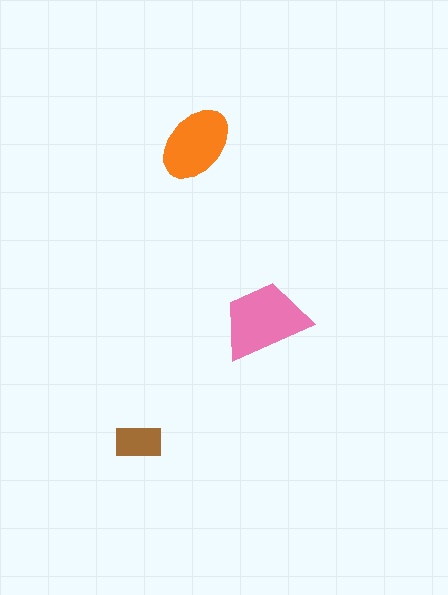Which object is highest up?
The orange ellipse is topmost.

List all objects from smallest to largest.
The brown rectangle, the orange ellipse, the pink trapezoid.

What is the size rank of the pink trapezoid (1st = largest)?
1st.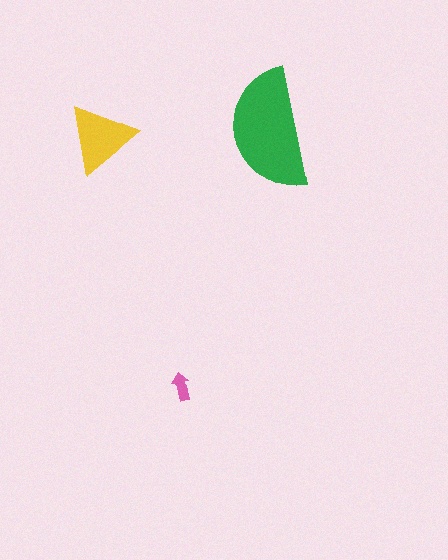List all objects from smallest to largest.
The pink arrow, the yellow triangle, the green semicircle.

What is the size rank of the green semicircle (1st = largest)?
1st.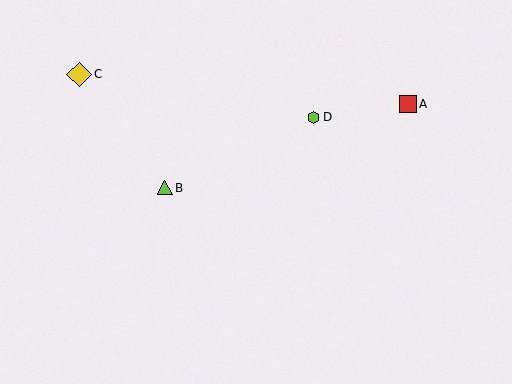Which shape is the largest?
The yellow diamond (labeled C) is the largest.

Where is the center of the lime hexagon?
The center of the lime hexagon is at (314, 117).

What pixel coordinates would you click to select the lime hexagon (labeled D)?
Click at (314, 117) to select the lime hexagon D.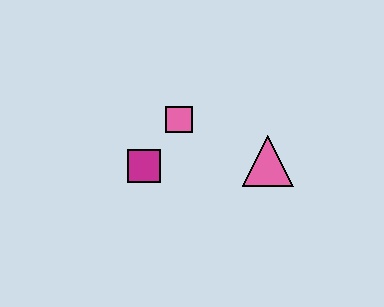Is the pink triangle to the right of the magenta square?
Yes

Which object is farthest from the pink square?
The pink triangle is farthest from the pink square.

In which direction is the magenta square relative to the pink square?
The magenta square is below the pink square.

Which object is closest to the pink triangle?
The pink square is closest to the pink triangle.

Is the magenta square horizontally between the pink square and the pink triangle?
No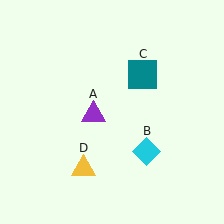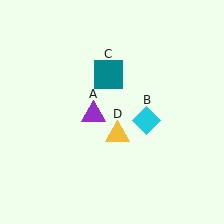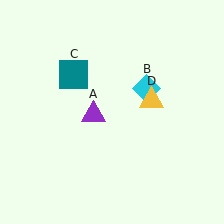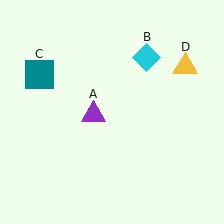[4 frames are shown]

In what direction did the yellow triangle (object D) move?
The yellow triangle (object D) moved up and to the right.